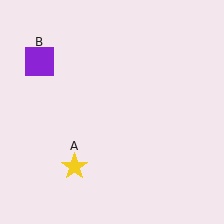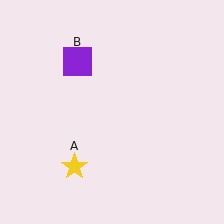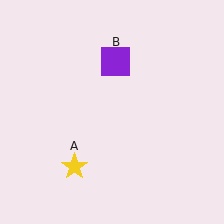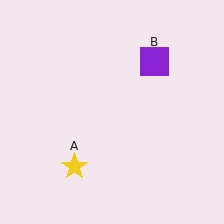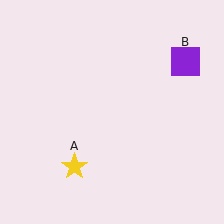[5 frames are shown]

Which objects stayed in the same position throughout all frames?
Yellow star (object A) remained stationary.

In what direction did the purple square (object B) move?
The purple square (object B) moved right.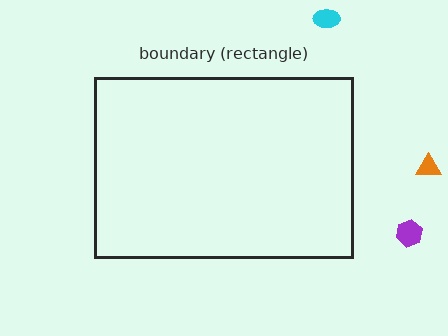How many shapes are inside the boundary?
0 inside, 3 outside.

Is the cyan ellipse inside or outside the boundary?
Outside.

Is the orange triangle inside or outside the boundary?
Outside.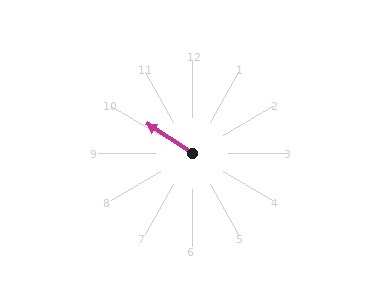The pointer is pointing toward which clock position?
Roughly 10 o'clock.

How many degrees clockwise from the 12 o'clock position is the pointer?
Approximately 303 degrees.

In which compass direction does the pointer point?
Northwest.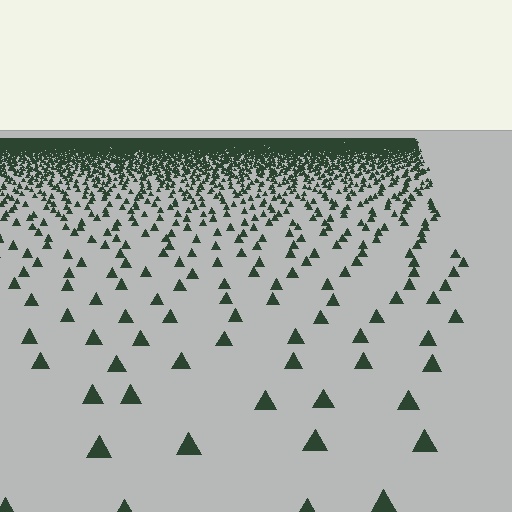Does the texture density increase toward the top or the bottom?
Density increases toward the top.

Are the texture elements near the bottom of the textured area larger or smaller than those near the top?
Larger. Near the bottom, elements are closer to the viewer and appear at a bigger on-screen size.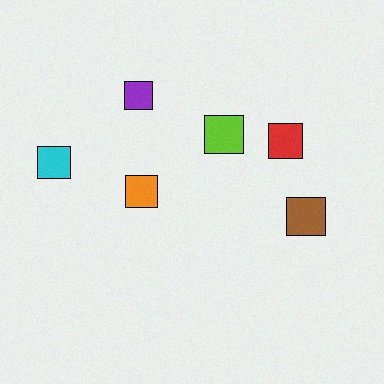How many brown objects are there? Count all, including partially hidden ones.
There is 1 brown object.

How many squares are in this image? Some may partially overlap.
There are 6 squares.